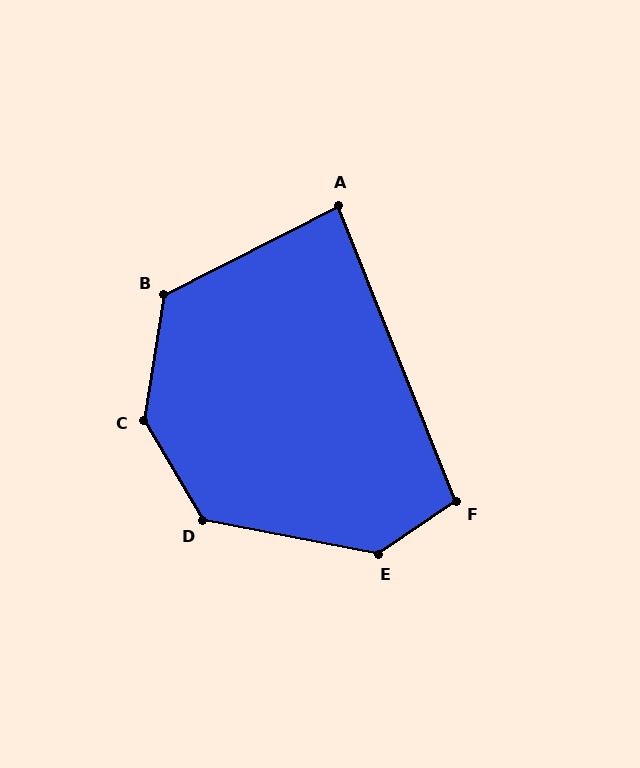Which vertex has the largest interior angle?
C, at approximately 140 degrees.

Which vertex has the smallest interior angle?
A, at approximately 85 degrees.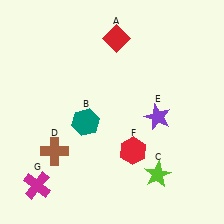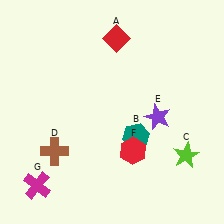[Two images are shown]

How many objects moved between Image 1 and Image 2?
2 objects moved between the two images.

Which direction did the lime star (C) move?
The lime star (C) moved right.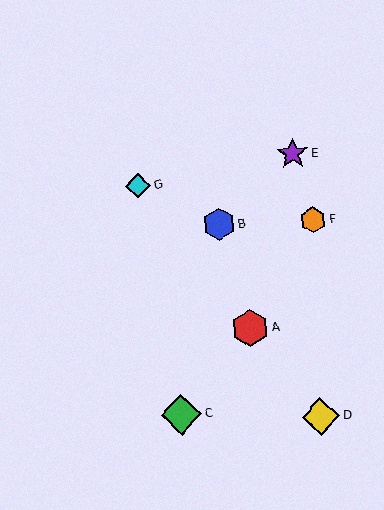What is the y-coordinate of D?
Object D is at y≈416.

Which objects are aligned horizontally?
Objects B, F are aligned horizontally.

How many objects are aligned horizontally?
2 objects (B, F) are aligned horizontally.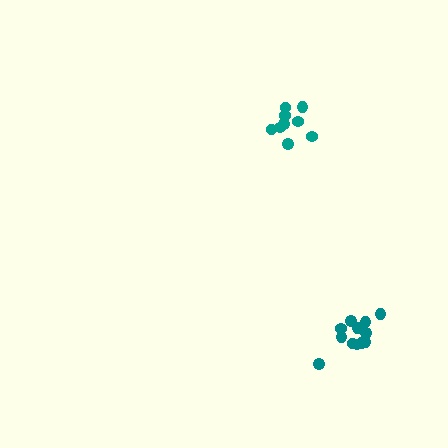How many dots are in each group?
Group 1: 12 dots, Group 2: 9 dots (21 total).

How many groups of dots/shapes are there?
There are 2 groups.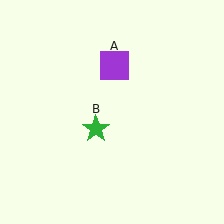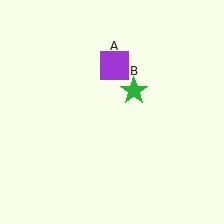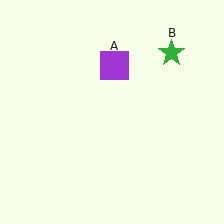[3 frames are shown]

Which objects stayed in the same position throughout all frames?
Purple square (object A) remained stationary.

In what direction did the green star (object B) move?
The green star (object B) moved up and to the right.